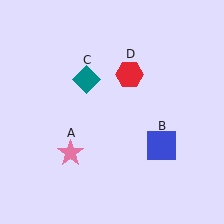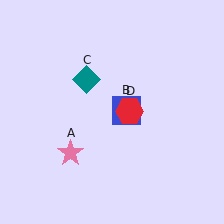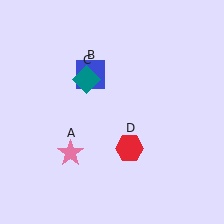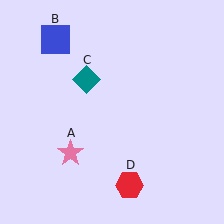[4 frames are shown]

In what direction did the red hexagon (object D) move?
The red hexagon (object D) moved down.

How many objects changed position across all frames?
2 objects changed position: blue square (object B), red hexagon (object D).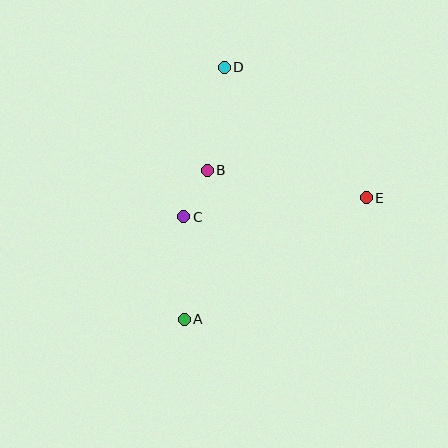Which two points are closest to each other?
Points B and C are closest to each other.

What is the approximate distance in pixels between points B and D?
The distance between B and D is approximately 104 pixels.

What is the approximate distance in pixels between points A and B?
The distance between A and B is approximately 151 pixels.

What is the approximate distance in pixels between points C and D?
The distance between C and D is approximately 155 pixels.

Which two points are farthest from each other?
Points A and D are farthest from each other.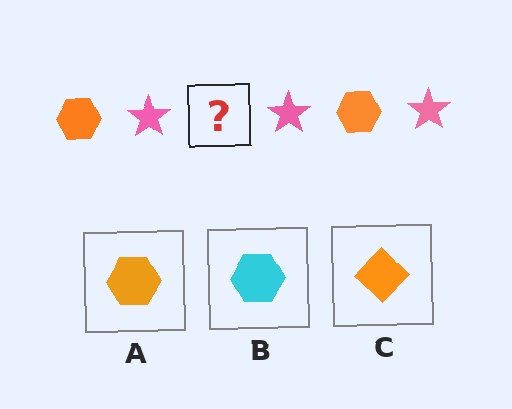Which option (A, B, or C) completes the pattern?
A.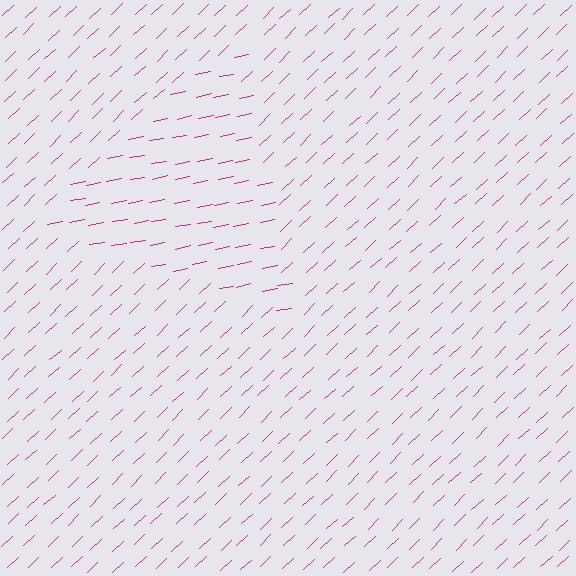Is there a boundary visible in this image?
Yes, there is a texture boundary formed by a change in line orientation.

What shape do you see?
I see a triangle.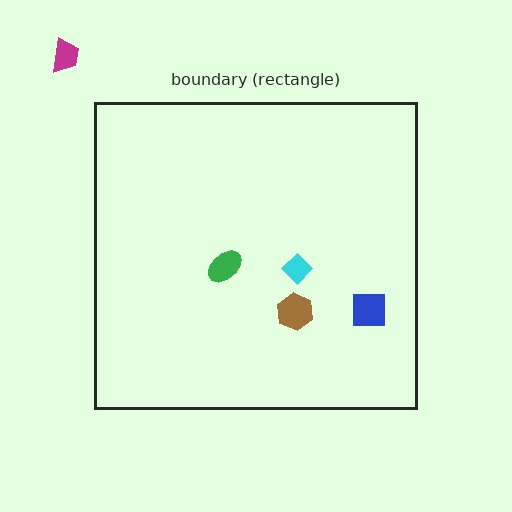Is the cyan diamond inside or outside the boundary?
Inside.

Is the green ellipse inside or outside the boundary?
Inside.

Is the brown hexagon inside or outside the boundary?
Inside.